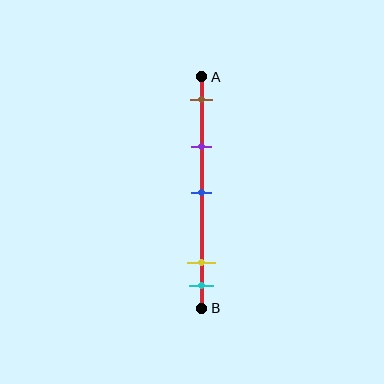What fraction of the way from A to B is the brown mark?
The brown mark is approximately 10% (0.1) of the way from A to B.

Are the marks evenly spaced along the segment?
No, the marks are not evenly spaced.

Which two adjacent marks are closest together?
The yellow and cyan marks are the closest adjacent pair.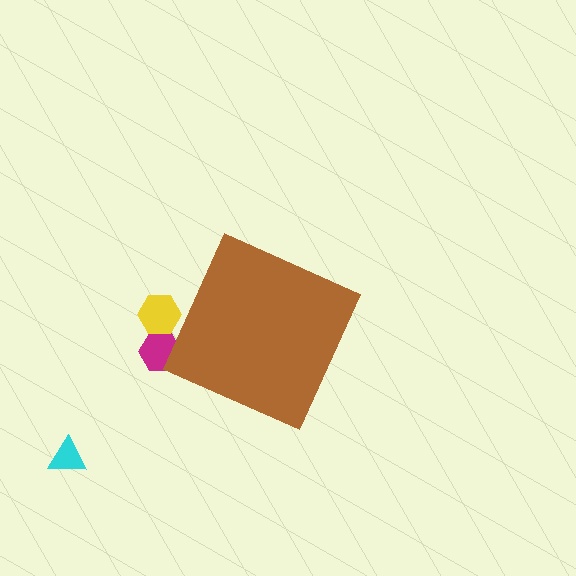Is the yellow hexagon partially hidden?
Yes, the yellow hexagon is partially hidden behind the brown diamond.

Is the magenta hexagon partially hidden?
Yes, the magenta hexagon is partially hidden behind the brown diamond.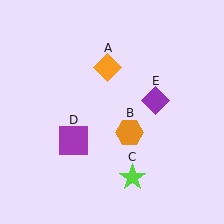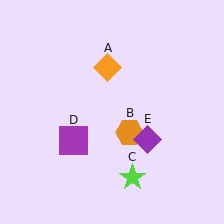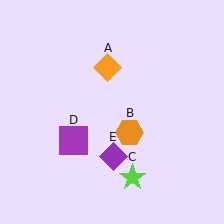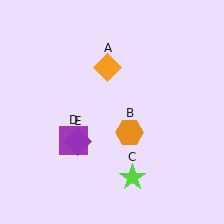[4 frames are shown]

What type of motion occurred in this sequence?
The purple diamond (object E) rotated clockwise around the center of the scene.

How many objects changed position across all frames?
1 object changed position: purple diamond (object E).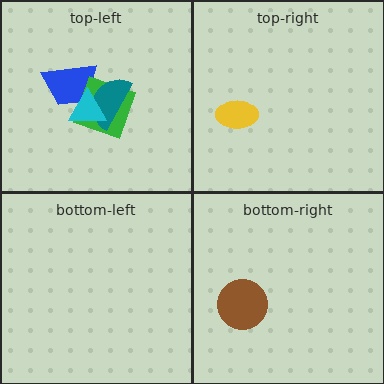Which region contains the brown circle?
The bottom-right region.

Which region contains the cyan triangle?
The top-left region.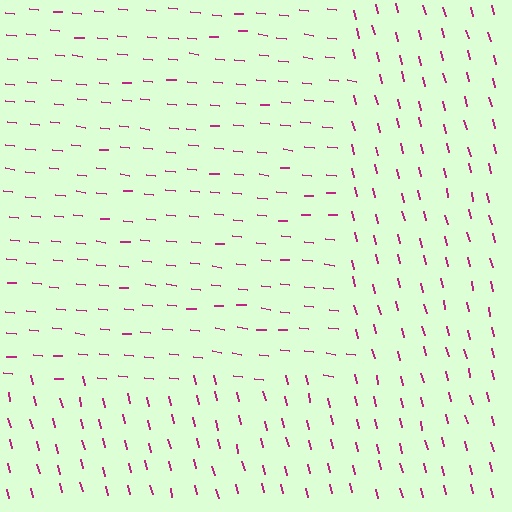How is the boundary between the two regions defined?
The boundary is defined purely by a change in line orientation (approximately 71 degrees difference). All lines are the same color and thickness.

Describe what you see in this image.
The image is filled with small magenta line segments. A rectangle region in the image has lines oriented differently from the surrounding lines, creating a visible texture boundary.